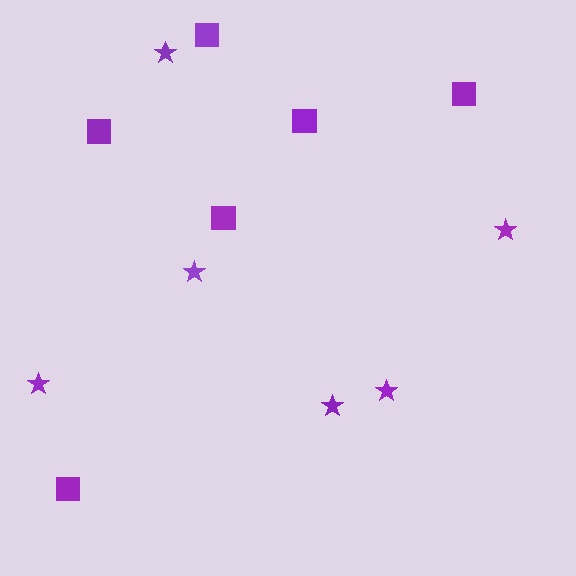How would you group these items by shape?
There are 2 groups: one group of squares (6) and one group of stars (6).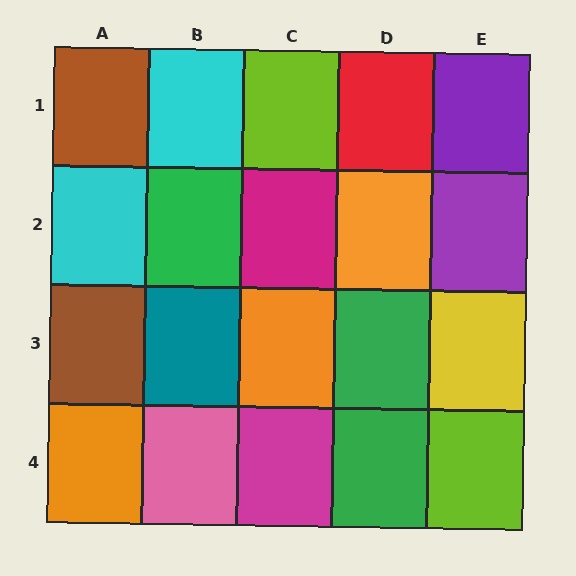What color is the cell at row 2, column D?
Orange.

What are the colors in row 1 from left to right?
Brown, cyan, lime, red, purple.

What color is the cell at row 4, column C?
Magenta.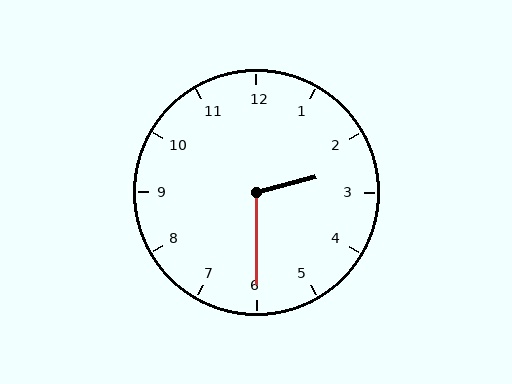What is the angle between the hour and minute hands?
Approximately 105 degrees.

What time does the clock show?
2:30.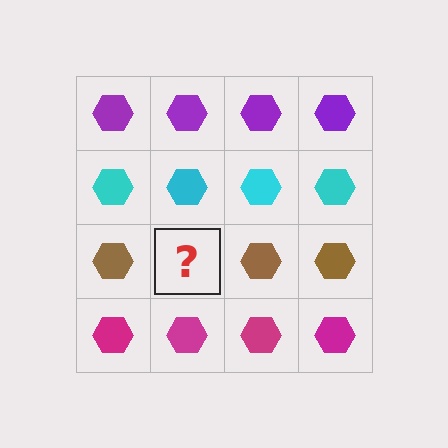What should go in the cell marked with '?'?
The missing cell should contain a brown hexagon.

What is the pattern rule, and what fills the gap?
The rule is that each row has a consistent color. The gap should be filled with a brown hexagon.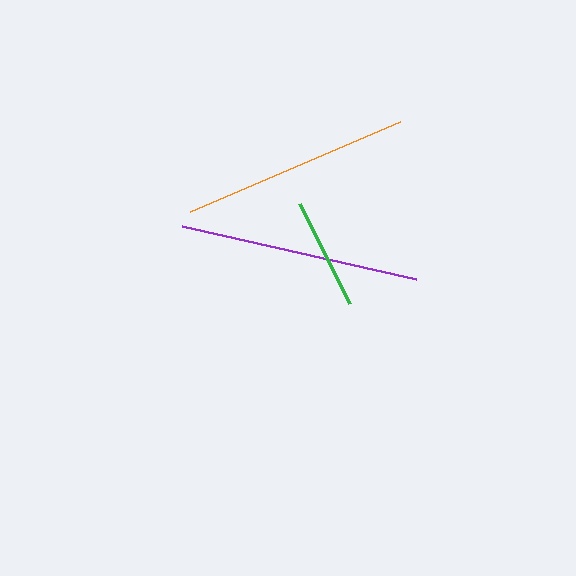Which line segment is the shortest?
The green line is the shortest at approximately 112 pixels.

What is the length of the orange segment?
The orange segment is approximately 228 pixels long.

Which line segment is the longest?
The purple line is the longest at approximately 240 pixels.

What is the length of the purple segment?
The purple segment is approximately 240 pixels long.